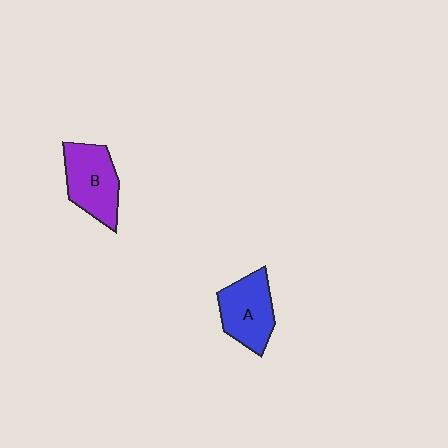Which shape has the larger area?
Shape B (purple).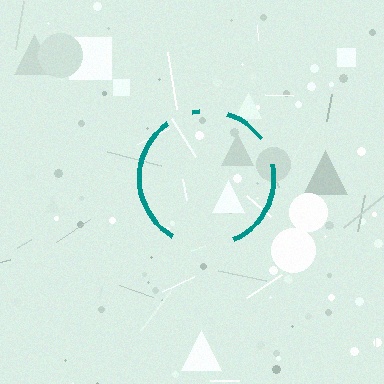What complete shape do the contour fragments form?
The contour fragments form a circle.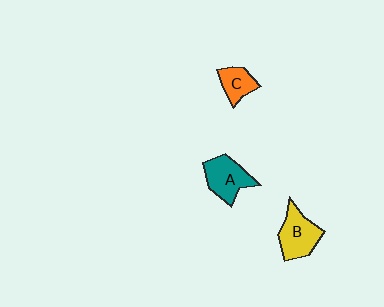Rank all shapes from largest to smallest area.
From largest to smallest: B (yellow), A (teal), C (orange).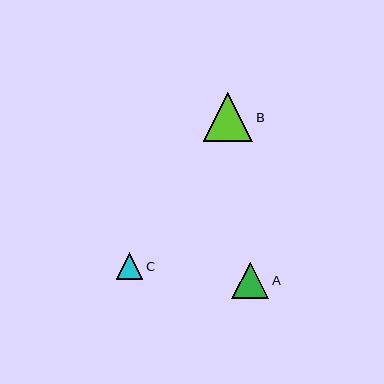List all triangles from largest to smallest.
From largest to smallest: B, A, C.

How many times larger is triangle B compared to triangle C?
Triangle B is approximately 1.9 times the size of triangle C.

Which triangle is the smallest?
Triangle C is the smallest with a size of approximately 26 pixels.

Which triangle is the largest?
Triangle B is the largest with a size of approximately 49 pixels.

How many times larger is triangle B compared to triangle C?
Triangle B is approximately 1.9 times the size of triangle C.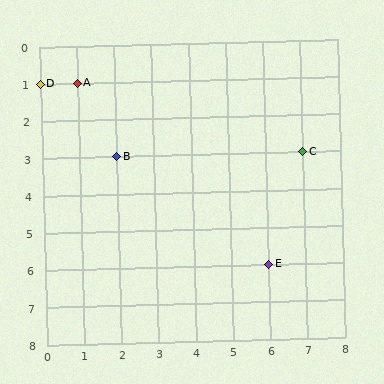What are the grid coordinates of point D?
Point D is at grid coordinates (0, 1).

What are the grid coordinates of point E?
Point E is at grid coordinates (6, 6).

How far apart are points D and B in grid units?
Points D and B are 2 columns and 2 rows apart (about 2.8 grid units diagonally).